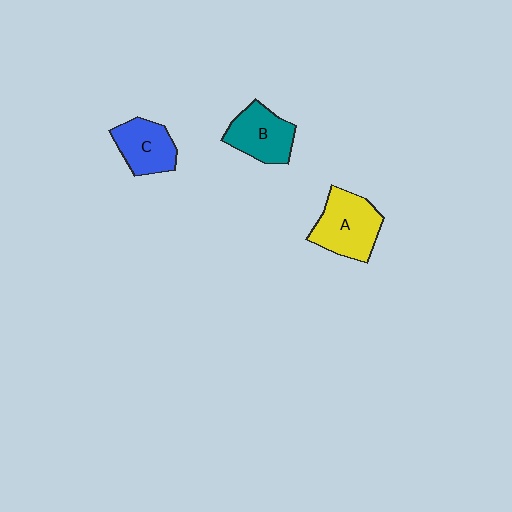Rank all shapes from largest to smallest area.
From largest to smallest: A (yellow), B (teal), C (blue).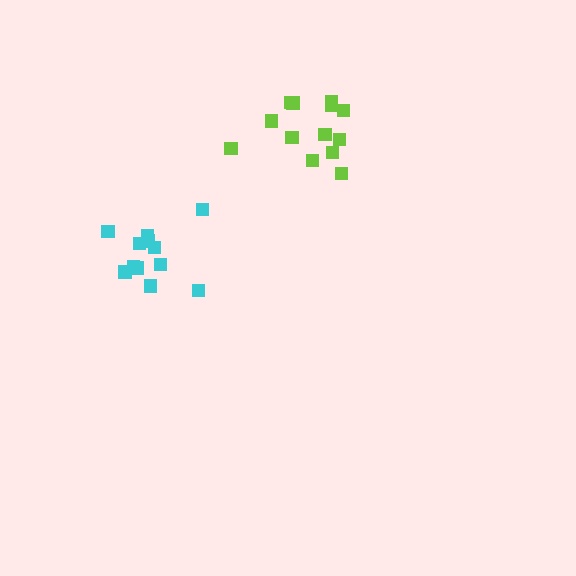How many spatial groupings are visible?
There are 2 spatial groupings.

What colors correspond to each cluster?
The clusters are colored: cyan, lime.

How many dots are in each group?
Group 1: 13 dots, Group 2: 13 dots (26 total).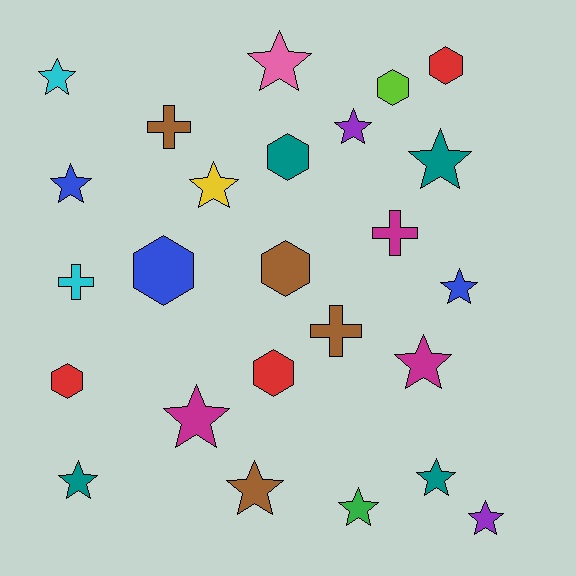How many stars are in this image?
There are 14 stars.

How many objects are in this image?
There are 25 objects.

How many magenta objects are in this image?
There are 3 magenta objects.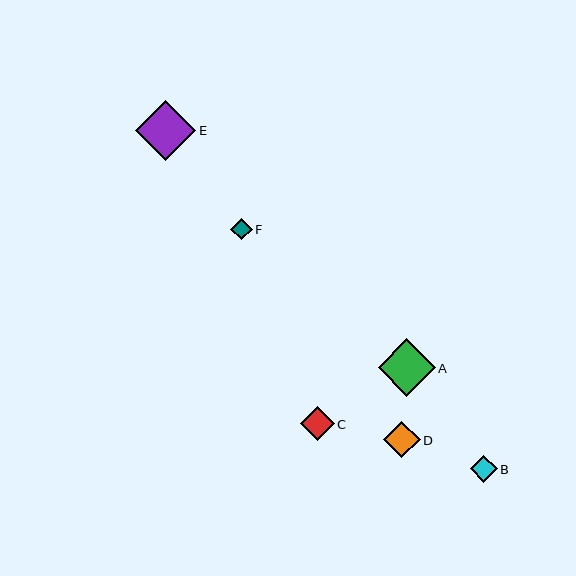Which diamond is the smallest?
Diamond F is the smallest with a size of approximately 21 pixels.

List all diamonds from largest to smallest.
From largest to smallest: E, A, D, C, B, F.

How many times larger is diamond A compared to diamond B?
Diamond A is approximately 2.1 times the size of diamond B.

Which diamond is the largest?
Diamond E is the largest with a size of approximately 60 pixels.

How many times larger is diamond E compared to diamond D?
Diamond E is approximately 1.6 times the size of diamond D.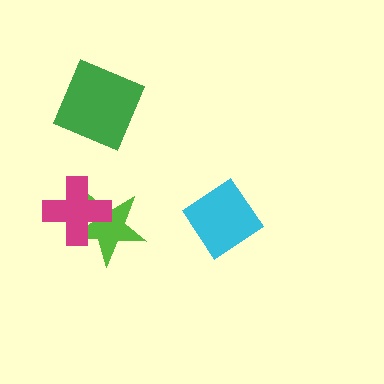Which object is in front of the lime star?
The magenta cross is in front of the lime star.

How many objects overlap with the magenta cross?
1 object overlaps with the magenta cross.